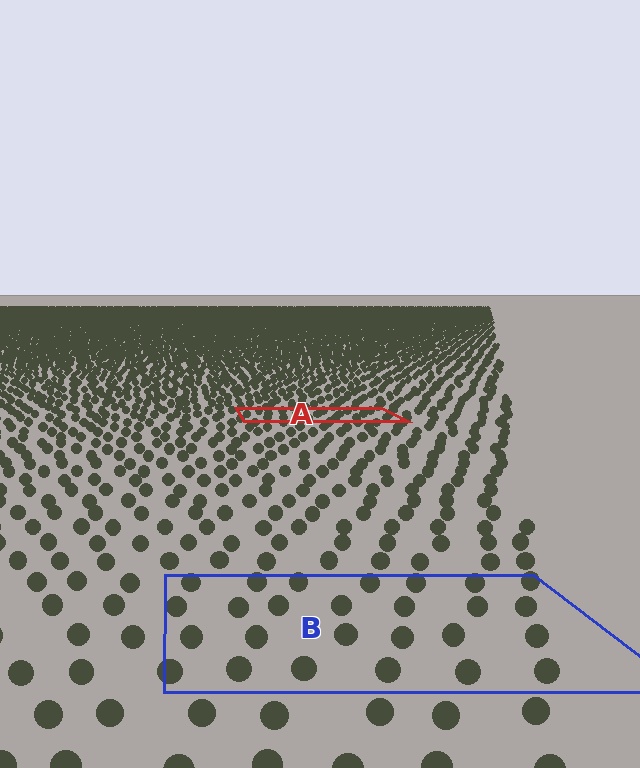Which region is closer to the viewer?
Region B is closer. The texture elements there are larger and more spread out.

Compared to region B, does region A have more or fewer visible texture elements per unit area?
Region A has more texture elements per unit area — they are packed more densely because it is farther away.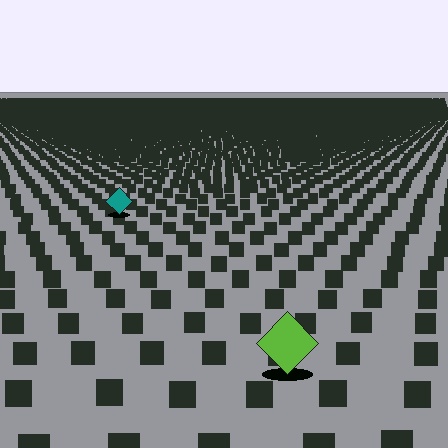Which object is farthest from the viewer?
The teal diamond is farthest from the viewer. It appears smaller and the ground texture around it is denser.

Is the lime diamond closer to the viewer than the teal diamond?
Yes. The lime diamond is closer — you can tell from the texture gradient: the ground texture is coarser near it.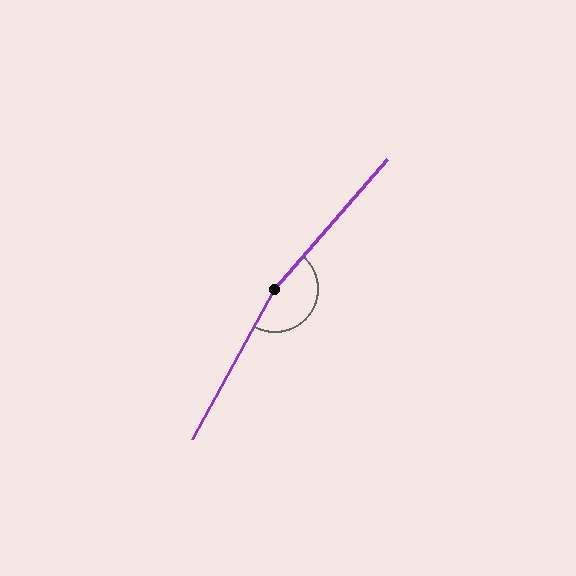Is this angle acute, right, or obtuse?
It is obtuse.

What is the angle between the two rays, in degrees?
Approximately 168 degrees.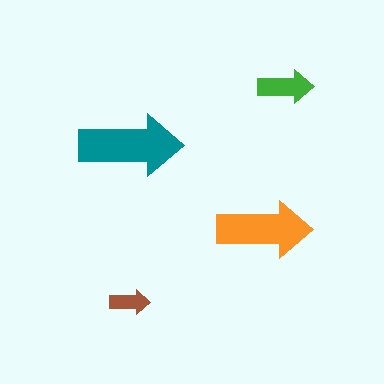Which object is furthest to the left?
The brown arrow is leftmost.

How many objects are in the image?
There are 4 objects in the image.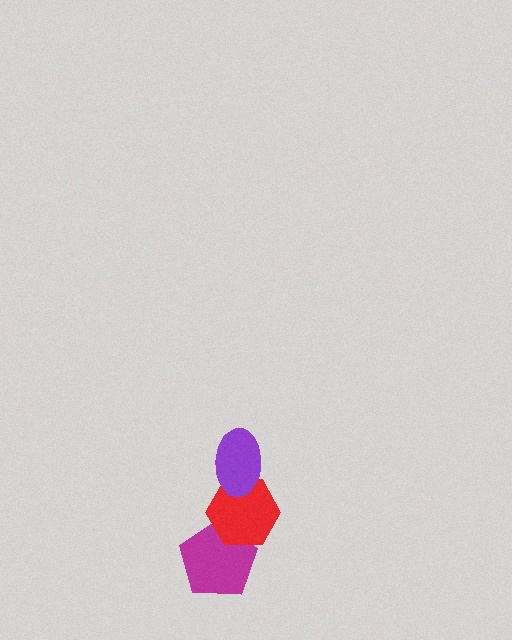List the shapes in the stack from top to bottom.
From top to bottom: the purple ellipse, the red hexagon, the magenta pentagon.